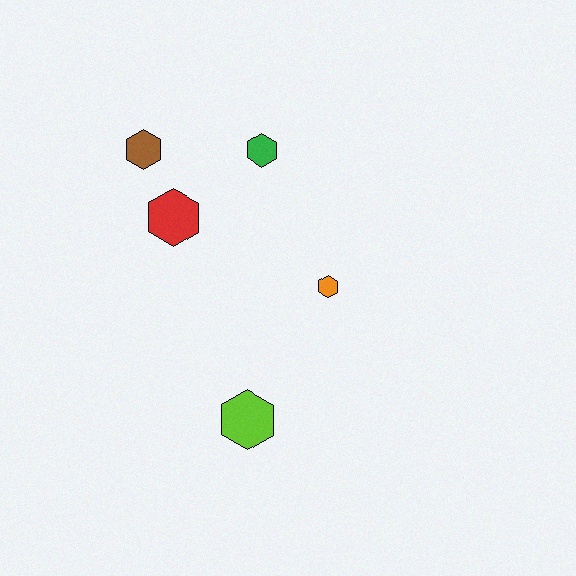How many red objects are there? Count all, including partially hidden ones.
There is 1 red object.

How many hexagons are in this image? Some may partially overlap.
There are 5 hexagons.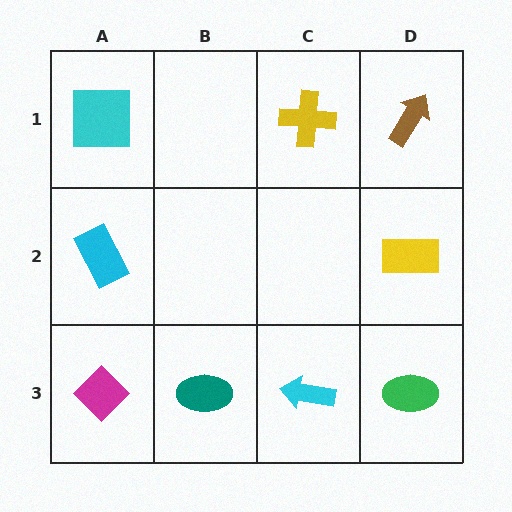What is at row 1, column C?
A yellow cross.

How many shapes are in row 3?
4 shapes.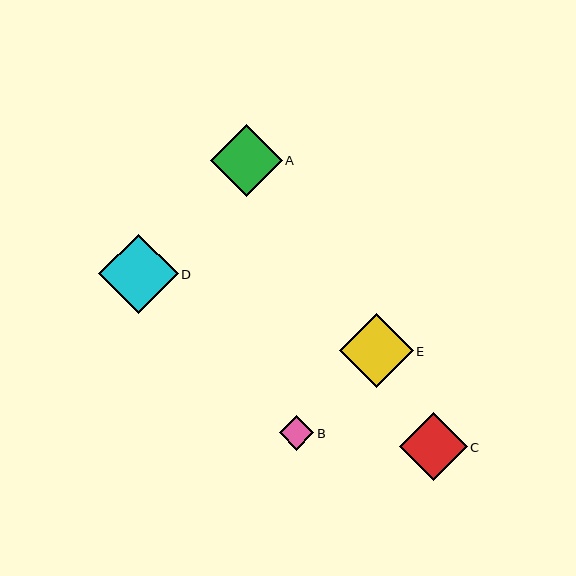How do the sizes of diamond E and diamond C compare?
Diamond E and diamond C are approximately the same size.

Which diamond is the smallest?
Diamond B is the smallest with a size of approximately 35 pixels.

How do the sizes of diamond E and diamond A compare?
Diamond E and diamond A are approximately the same size.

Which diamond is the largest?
Diamond D is the largest with a size of approximately 80 pixels.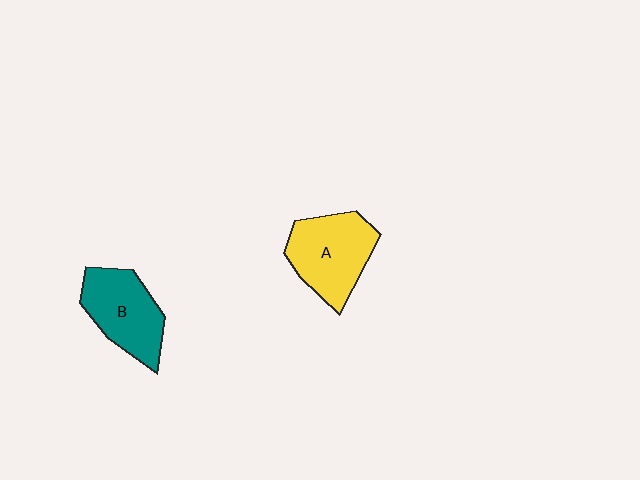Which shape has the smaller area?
Shape B (teal).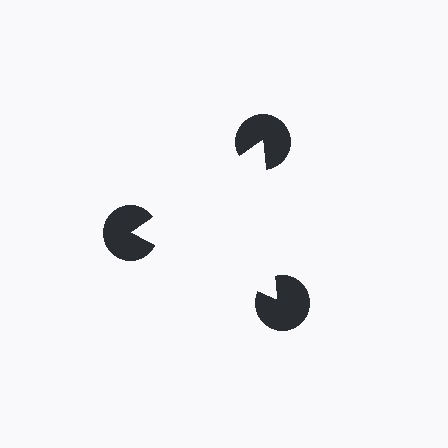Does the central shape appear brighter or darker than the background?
It typically appears slightly brighter than the background, even though no actual brightness change is drawn.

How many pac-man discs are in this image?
There are 3 — one at each vertex of the illusory triangle.